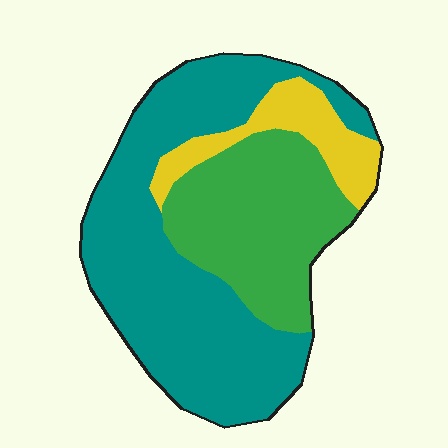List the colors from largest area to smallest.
From largest to smallest: teal, green, yellow.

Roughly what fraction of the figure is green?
Green takes up between a sixth and a third of the figure.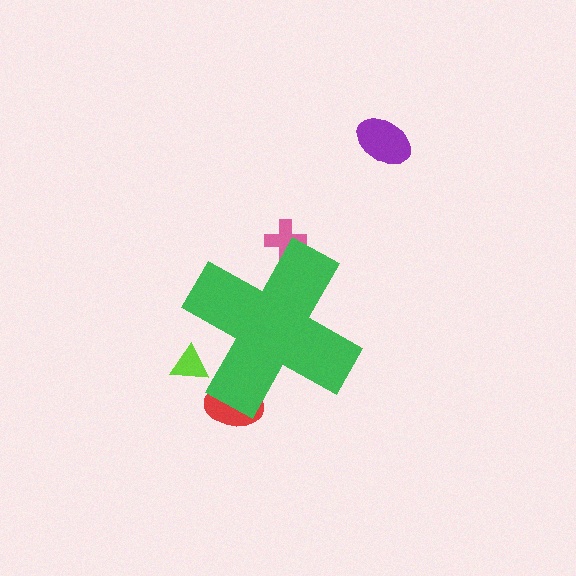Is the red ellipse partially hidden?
Yes, the red ellipse is partially hidden behind the green cross.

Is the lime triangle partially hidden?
Yes, the lime triangle is partially hidden behind the green cross.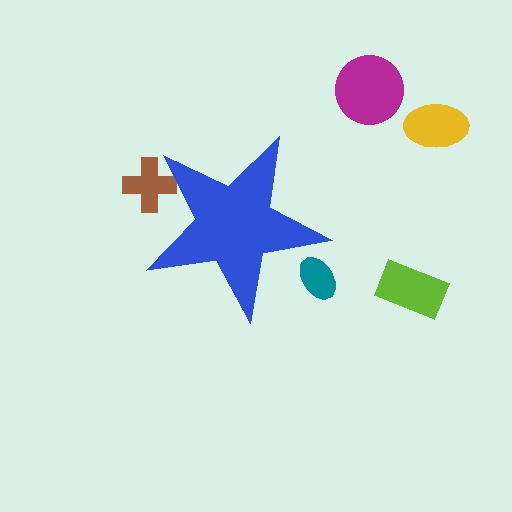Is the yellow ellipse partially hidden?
No, the yellow ellipse is fully visible.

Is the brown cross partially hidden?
Yes, the brown cross is partially hidden behind the blue star.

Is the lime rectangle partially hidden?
No, the lime rectangle is fully visible.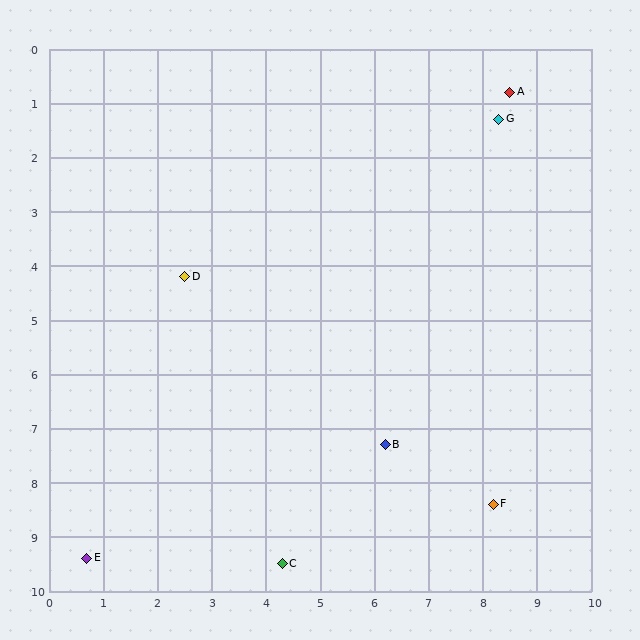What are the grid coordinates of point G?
Point G is at approximately (8.3, 1.3).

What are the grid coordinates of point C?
Point C is at approximately (4.3, 9.5).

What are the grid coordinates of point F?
Point F is at approximately (8.2, 8.4).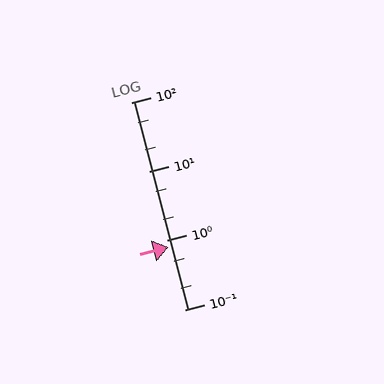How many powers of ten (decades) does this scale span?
The scale spans 3 decades, from 0.1 to 100.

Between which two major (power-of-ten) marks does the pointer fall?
The pointer is between 0.1 and 1.